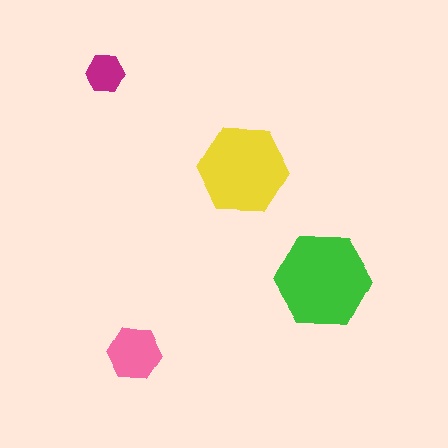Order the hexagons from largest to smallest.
the green one, the yellow one, the pink one, the magenta one.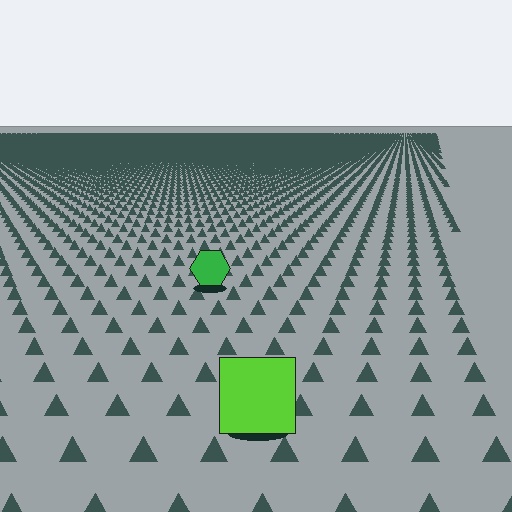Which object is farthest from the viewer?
The green hexagon is farthest from the viewer. It appears smaller and the ground texture around it is denser.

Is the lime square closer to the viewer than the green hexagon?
Yes. The lime square is closer — you can tell from the texture gradient: the ground texture is coarser near it.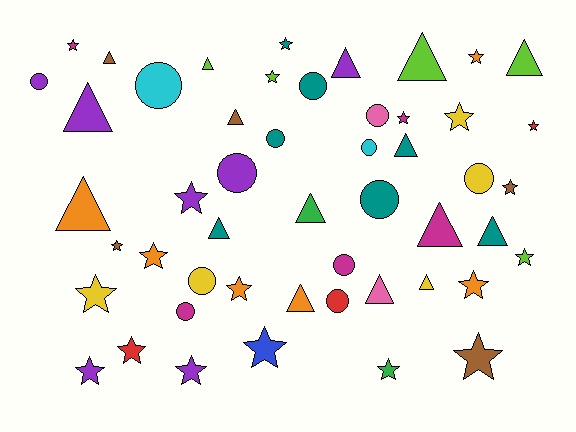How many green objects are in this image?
There are 2 green objects.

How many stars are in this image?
There are 21 stars.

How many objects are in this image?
There are 50 objects.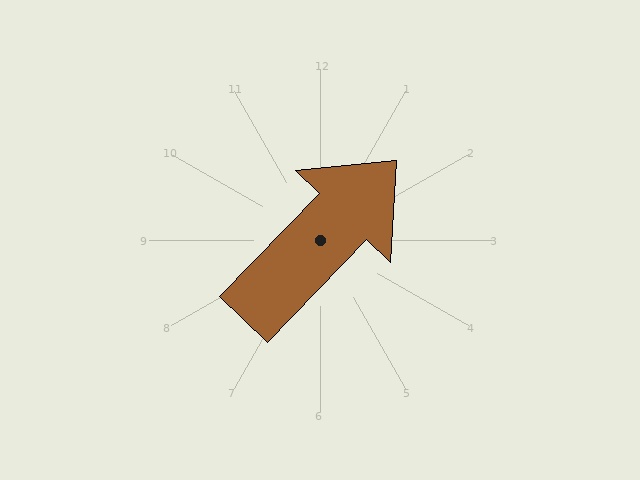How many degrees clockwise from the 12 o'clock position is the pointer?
Approximately 44 degrees.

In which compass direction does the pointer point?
Northeast.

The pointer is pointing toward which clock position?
Roughly 1 o'clock.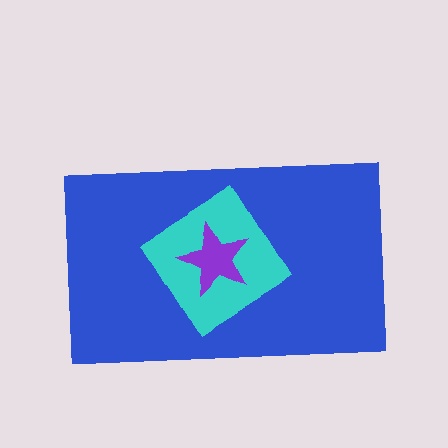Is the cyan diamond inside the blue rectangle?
Yes.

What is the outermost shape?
The blue rectangle.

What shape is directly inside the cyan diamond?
The purple star.